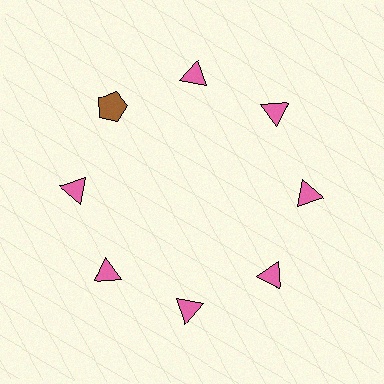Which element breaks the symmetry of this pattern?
The brown pentagon at roughly the 10 o'clock position breaks the symmetry. All other shapes are pink triangles.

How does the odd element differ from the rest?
It differs in both color (brown instead of pink) and shape (pentagon instead of triangle).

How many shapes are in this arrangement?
There are 8 shapes arranged in a ring pattern.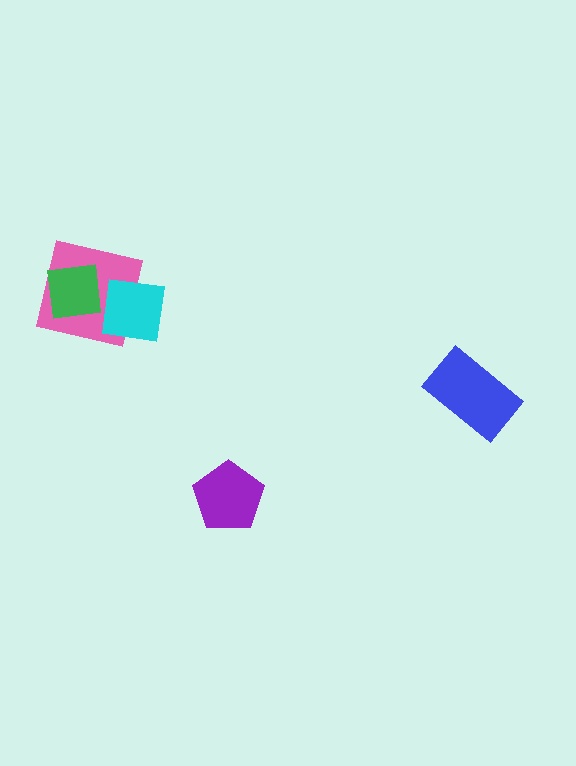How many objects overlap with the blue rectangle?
0 objects overlap with the blue rectangle.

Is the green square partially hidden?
Yes, it is partially covered by another shape.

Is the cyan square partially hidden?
No, no other shape covers it.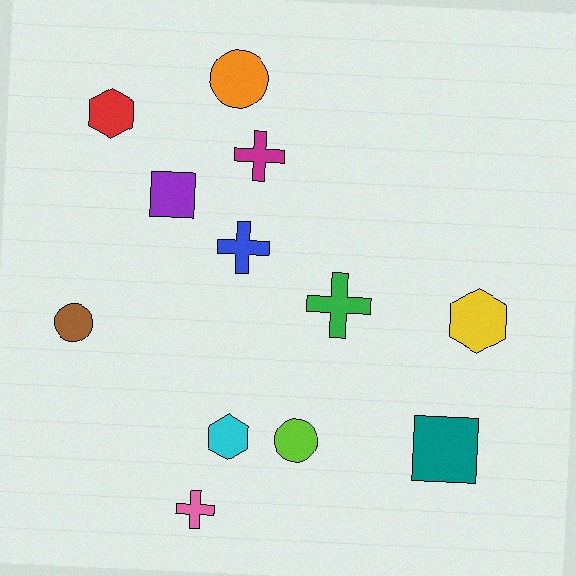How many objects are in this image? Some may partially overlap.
There are 12 objects.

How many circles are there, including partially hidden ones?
There are 3 circles.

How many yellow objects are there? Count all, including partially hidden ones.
There is 1 yellow object.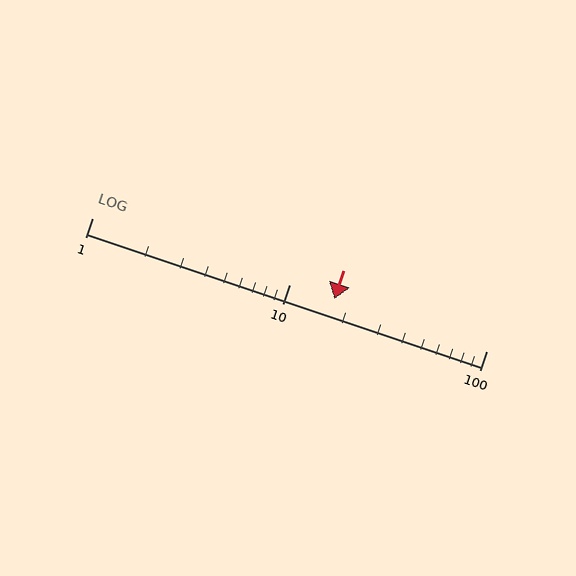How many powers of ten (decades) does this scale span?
The scale spans 2 decades, from 1 to 100.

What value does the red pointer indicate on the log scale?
The pointer indicates approximately 17.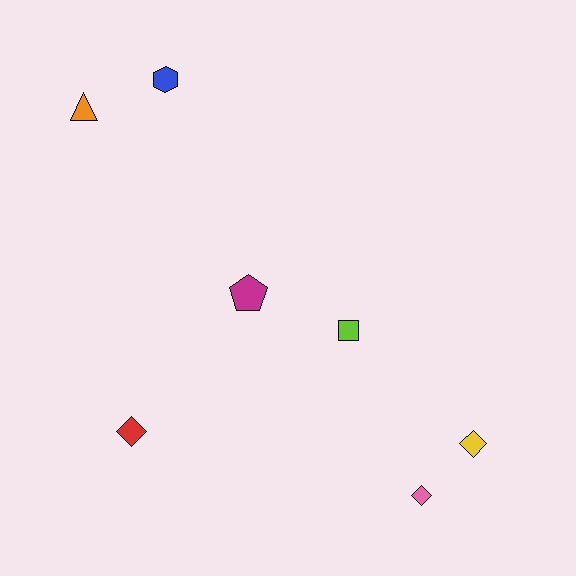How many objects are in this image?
There are 7 objects.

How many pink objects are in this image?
There is 1 pink object.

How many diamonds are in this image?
There are 3 diamonds.